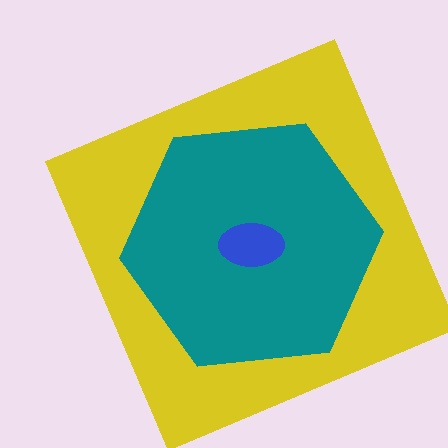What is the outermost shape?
The yellow square.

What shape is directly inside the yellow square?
The teal hexagon.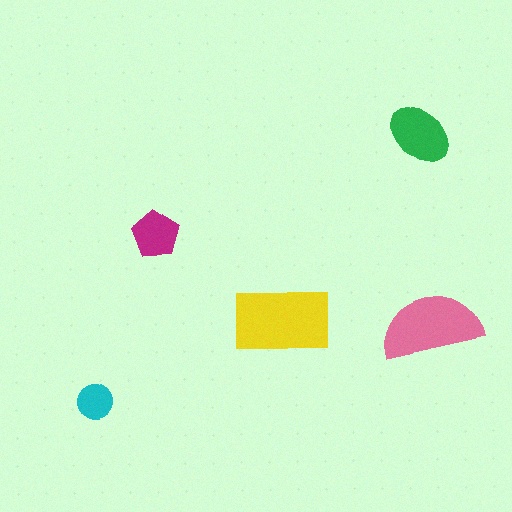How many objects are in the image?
There are 5 objects in the image.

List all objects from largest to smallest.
The yellow rectangle, the pink semicircle, the green ellipse, the magenta pentagon, the cyan circle.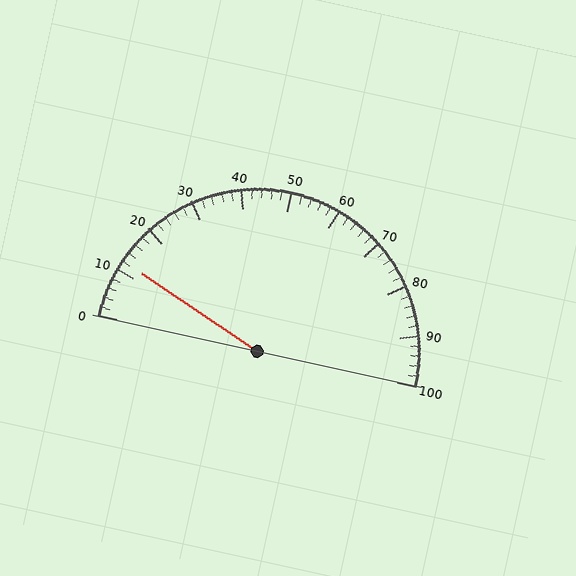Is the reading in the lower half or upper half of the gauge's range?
The reading is in the lower half of the range (0 to 100).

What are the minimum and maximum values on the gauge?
The gauge ranges from 0 to 100.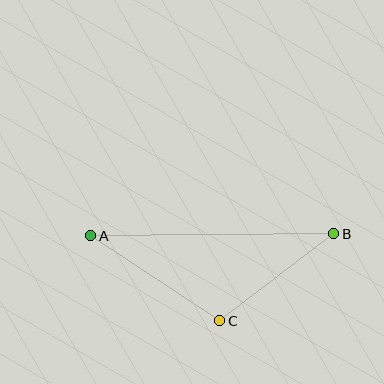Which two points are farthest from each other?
Points A and B are farthest from each other.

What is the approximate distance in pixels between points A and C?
The distance between A and C is approximately 154 pixels.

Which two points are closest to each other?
Points B and C are closest to each other.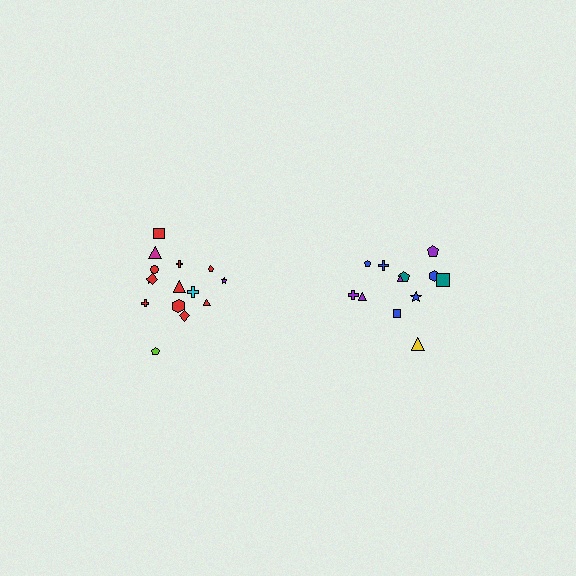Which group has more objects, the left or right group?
The left group.